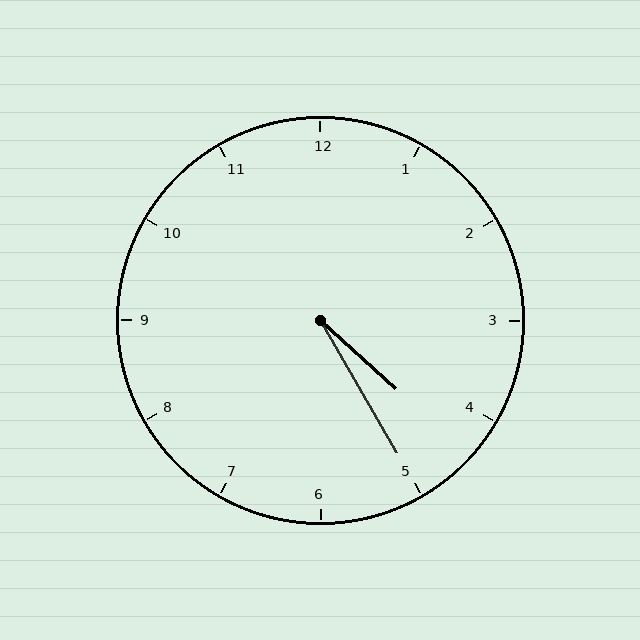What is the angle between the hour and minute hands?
Approximately 18 degrees.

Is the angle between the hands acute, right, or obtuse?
It is acute.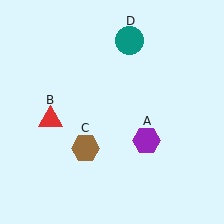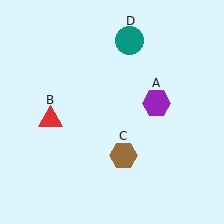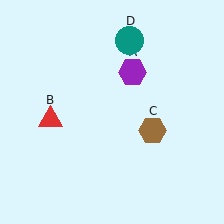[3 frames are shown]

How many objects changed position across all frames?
2 objects changed position: purple hexagon (object A), brown hexagon (object C).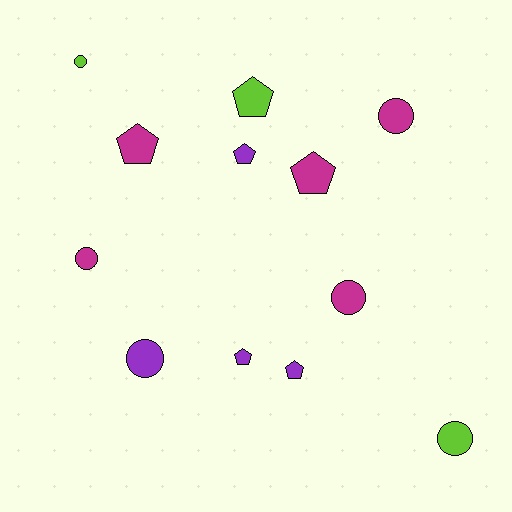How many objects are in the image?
There are 12 objects.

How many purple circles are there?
There is 1 purple circle.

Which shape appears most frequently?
Circle, with 6 objects.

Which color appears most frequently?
Magenta, with 5 objects.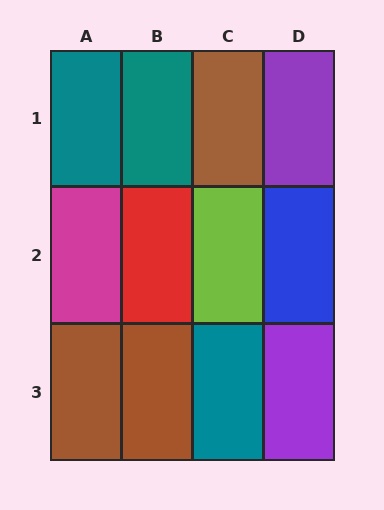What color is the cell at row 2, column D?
Blue.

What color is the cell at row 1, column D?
Purple.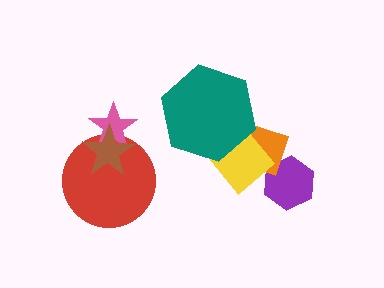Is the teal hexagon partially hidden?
No, no other shape covers it.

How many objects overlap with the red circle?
2 objects overlap with the red circle.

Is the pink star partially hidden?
Yes, it is partially covered by another shape.